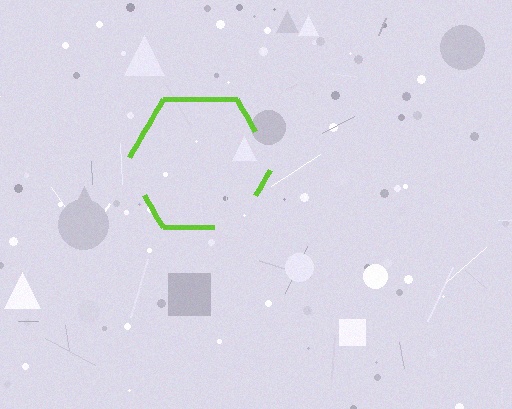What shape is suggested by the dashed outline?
The dashed outline suggests a hexagon.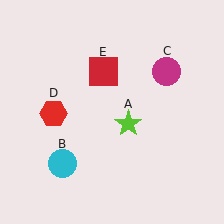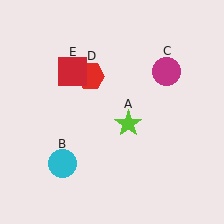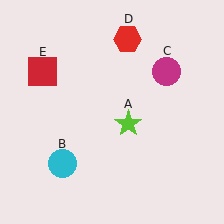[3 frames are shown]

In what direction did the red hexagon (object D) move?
The red hexagon (object D) moved up and to the right.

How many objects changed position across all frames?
2 objects changed position: red hexagon (object D), red square (object E).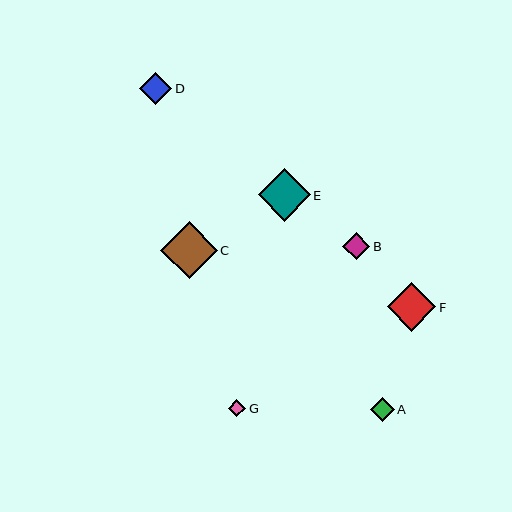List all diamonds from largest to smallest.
From largest to smallest: C, E, F, D, B, A, G.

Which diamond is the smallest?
Diamond G is the smallest with a size of approximately 17 pixels.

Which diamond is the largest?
Diamond C is the largest with a size of approximately 57 pixels.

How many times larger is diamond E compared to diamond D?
Diamond E is approximately 1.6 times the size of diamond D.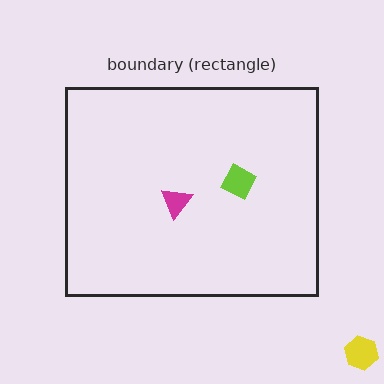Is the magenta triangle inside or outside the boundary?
Inside.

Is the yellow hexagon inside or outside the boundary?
Outside.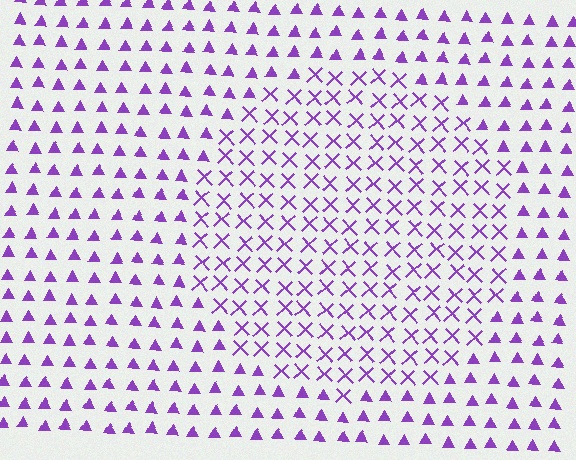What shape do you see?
I see a circle.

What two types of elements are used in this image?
The image uses X marks inside the circle region and triangles outside it.